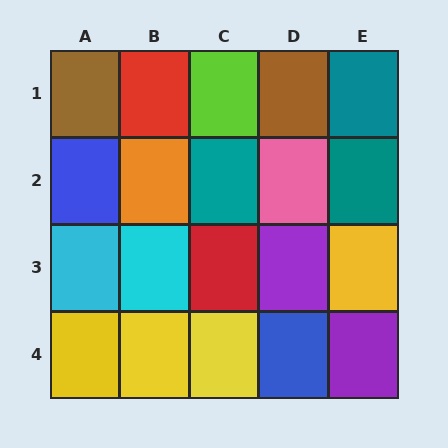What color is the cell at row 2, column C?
Teal.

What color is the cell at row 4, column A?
Yellow.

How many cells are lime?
1 cell is lime.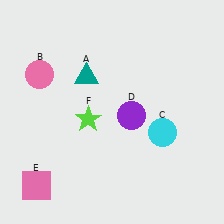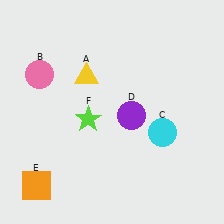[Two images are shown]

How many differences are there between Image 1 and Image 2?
There are 2 differences between the two images.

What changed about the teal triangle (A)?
In Image 1, A is teal. In Image 2, it changed to yellow.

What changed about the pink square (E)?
In Image 1, E is pink. In Image 2, it changed to orange.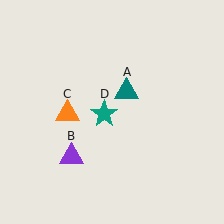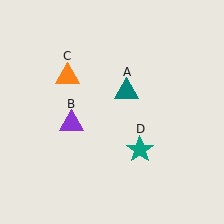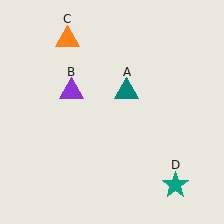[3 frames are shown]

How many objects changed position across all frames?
3 objects changed position: purple triangle (object B), orange triangle (object C), teal star (object D).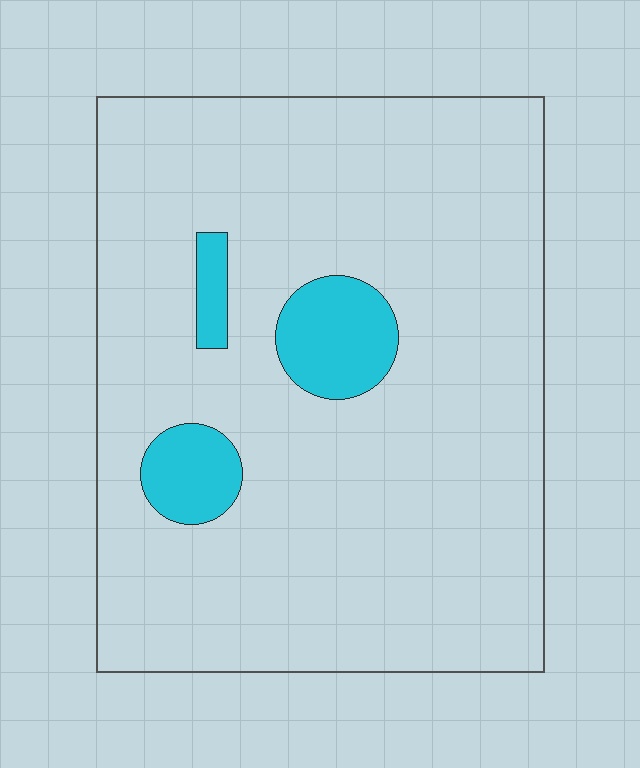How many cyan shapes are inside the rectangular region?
3.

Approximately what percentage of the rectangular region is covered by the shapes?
Approximately 10%.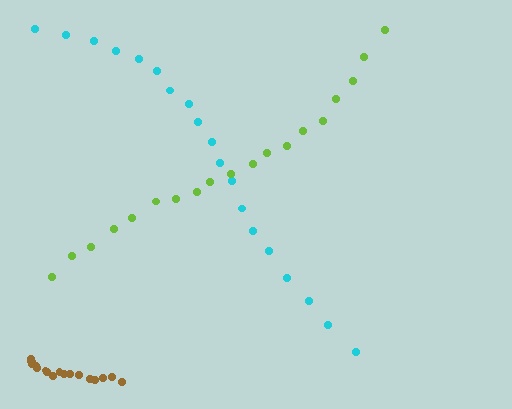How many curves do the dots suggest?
There are 3 distinct paths.